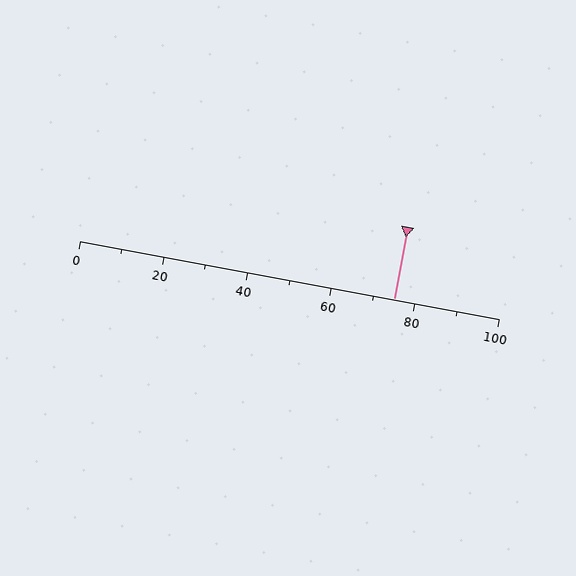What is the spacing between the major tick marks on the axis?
The major ticks are spaced 20 apart.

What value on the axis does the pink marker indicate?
The marker indicates approximately 75.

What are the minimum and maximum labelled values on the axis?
The axis runs from 0 to 100.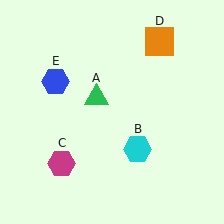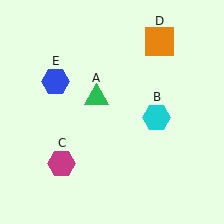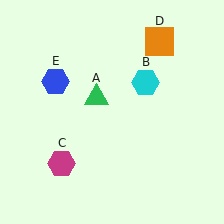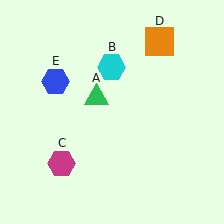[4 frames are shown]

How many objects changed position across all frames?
1 object changed position: cyan hexagon (object B).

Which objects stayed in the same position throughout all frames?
Green triangle (object A) and magenta hexagon (object C) and orange square (object D) and blue hexagon (object E) remained stationary.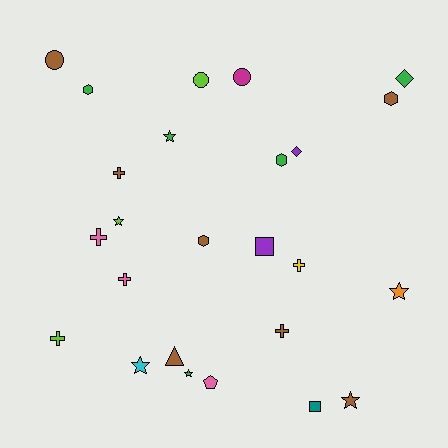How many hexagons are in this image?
There are 4 hexagons.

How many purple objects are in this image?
There are 2 purple objects.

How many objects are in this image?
There are 25 objects.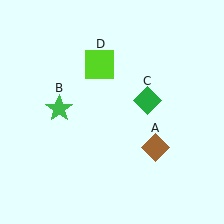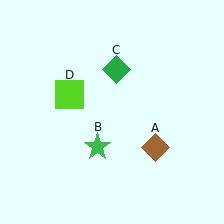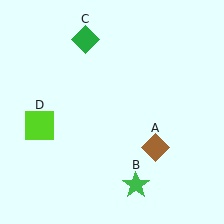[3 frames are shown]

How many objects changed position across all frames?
3 objects changed position: green star (object B), green diamond (object C), lime square (object D).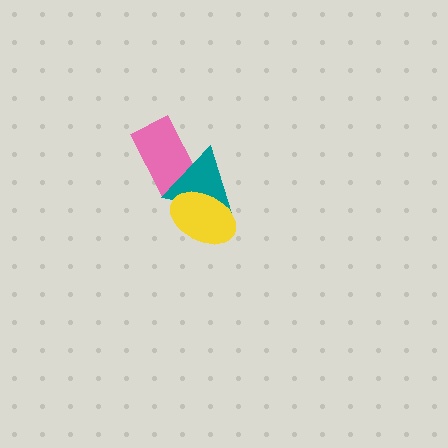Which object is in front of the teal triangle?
The yellow ellipse is in front of the teal triangle.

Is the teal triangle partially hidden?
Yes, it is partially covered by another shape.